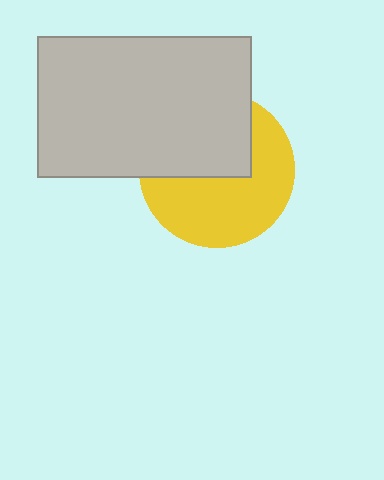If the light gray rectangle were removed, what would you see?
You would see the complete yellow circle.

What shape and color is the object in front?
The object in front is a light gray rectangle.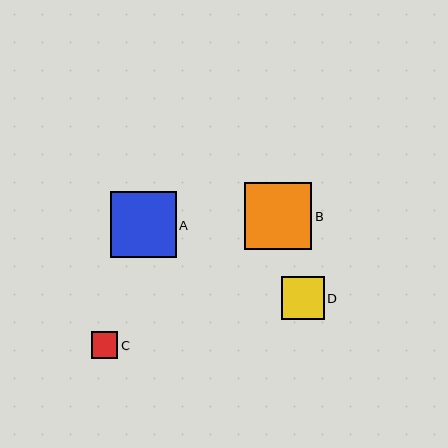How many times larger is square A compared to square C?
Square A is approximately 2.5 times the size of square C.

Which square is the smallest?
Square C is the smallest with a size of approximately 27 pixels.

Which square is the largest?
Square B is the largest with a size of approximately 67 pixels.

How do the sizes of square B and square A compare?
Square B and square A are approximately the same size.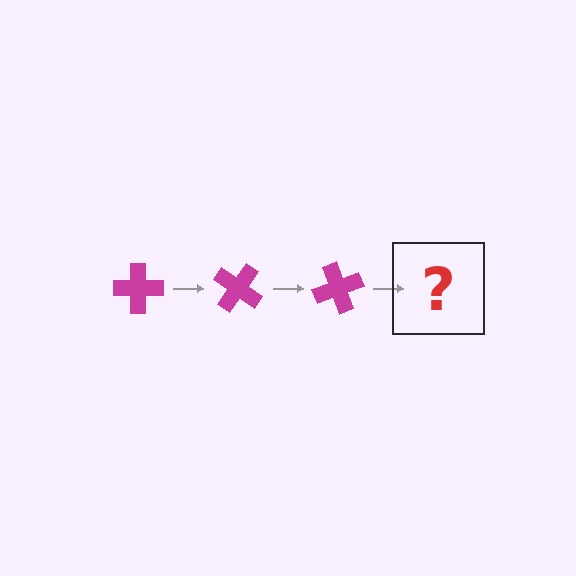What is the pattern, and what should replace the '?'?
The pattern is that the cross rotates 35 degrees each step. The '?' should be a magenta cross rotated 105 degrees.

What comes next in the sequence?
The next element should be a magenta cross rotated 105 degrees.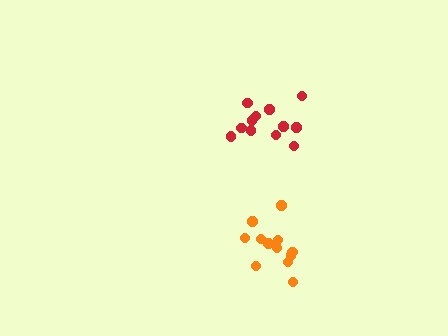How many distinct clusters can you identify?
There are 2 distinct clusters.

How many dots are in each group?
Group 1: 13 dots, Group 2: 13 dots (26 total).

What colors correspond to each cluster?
The clusters are colored: red, orange.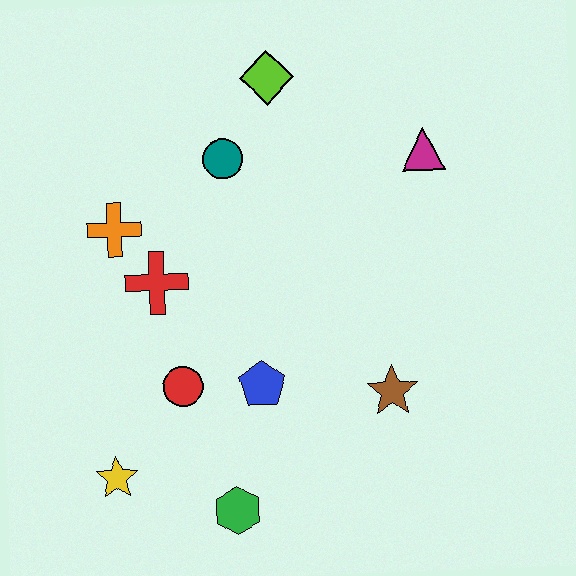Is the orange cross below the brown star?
No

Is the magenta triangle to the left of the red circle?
No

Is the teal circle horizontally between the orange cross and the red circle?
No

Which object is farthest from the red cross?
The magenta triangle is farthest from the red cross.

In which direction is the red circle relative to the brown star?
The red circle is to the left of the brown star.